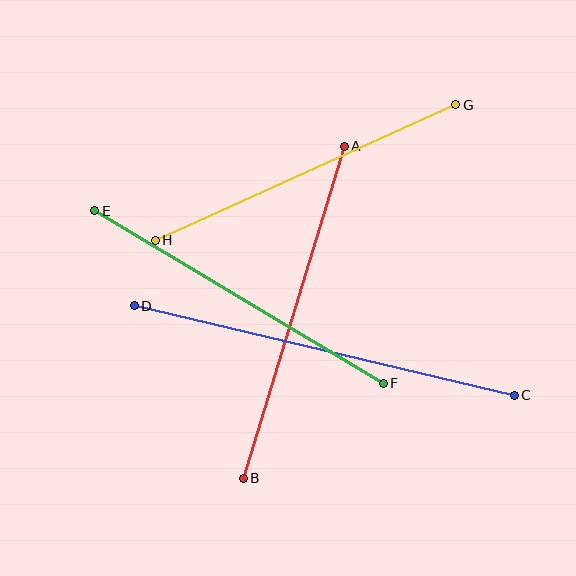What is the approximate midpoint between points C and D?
The midpoint is at approximately (324, 351) pixels.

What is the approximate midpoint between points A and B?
The midpoint is at approximately (294, 312) pixels.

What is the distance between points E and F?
The distance is approximately 336 pixels.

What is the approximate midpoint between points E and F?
The midpoint is at approximately (239, 297) pixels.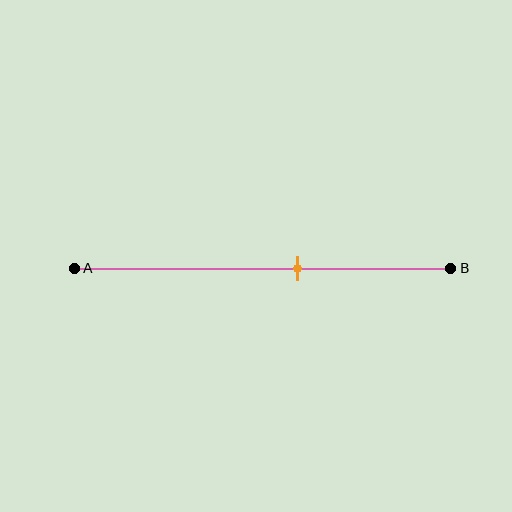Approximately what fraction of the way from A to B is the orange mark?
The orange mark is approximately 60% of the way from A to B.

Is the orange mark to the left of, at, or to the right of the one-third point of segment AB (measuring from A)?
The orange mark is to the right of the one-third point of segment AB.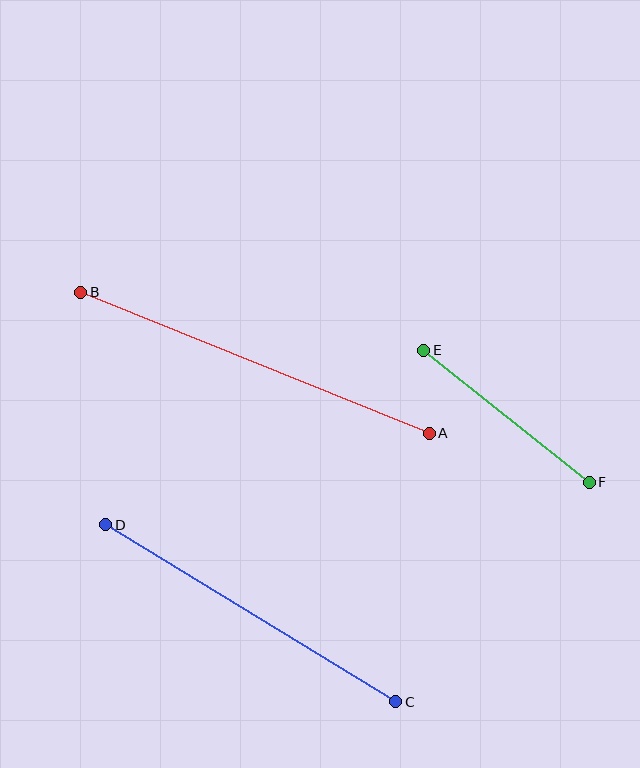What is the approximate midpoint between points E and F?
The midpoint is at approximately (506, 416) pixels.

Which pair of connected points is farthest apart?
Points A and B are farthest apart.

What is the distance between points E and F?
The distance is approximately 212 pixels.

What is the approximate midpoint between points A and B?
The midpoint is at approximately (255, 363) pixels.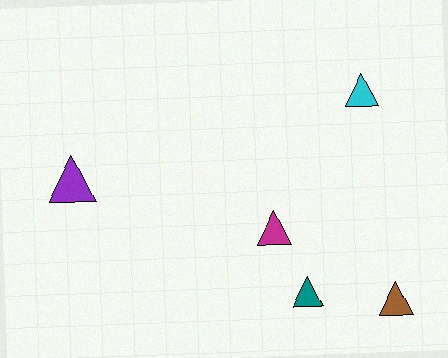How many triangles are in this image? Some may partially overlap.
There are 5 triangles.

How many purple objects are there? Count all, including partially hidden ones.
There is 1 purple object.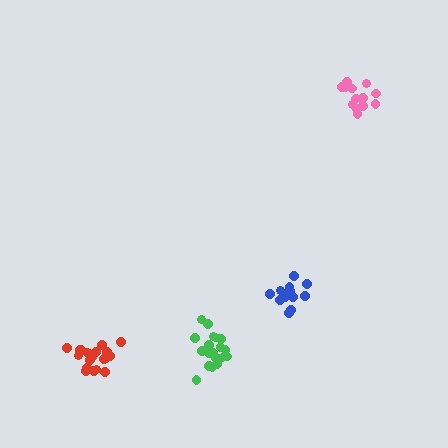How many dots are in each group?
Group 1: 20 dots, Group 2: 20 dots, Group 3: 14 dots, Group 4: 14 dots (68 total).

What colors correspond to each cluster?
The clusters are colored: red, green, blue, pink.